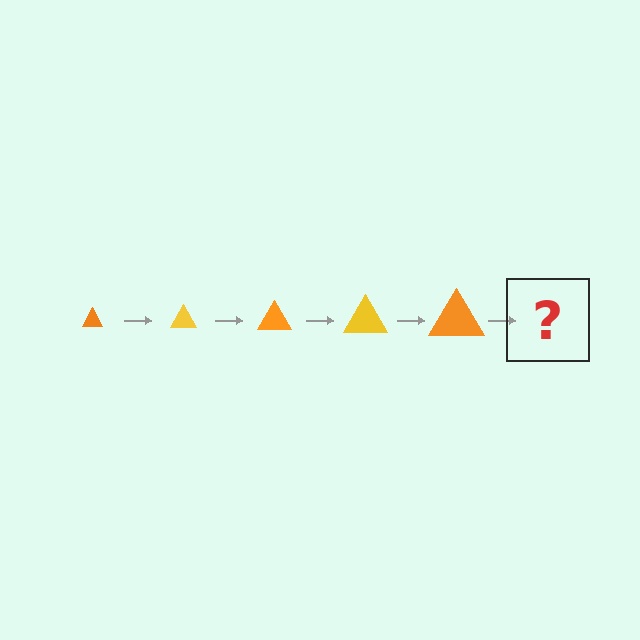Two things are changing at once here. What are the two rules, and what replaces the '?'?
The two rules are that the triangle grows larger each step and the color cycles through orange and yellow. The '?' should be a yellow triangle, larger than the previous one.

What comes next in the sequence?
The next element should be a yellow triangle, larger than the previous one.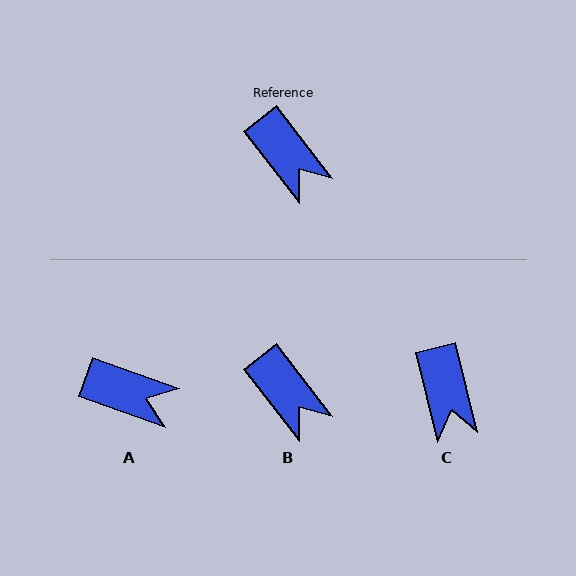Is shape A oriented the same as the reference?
No, it is off by about 33 degrees.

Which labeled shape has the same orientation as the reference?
B.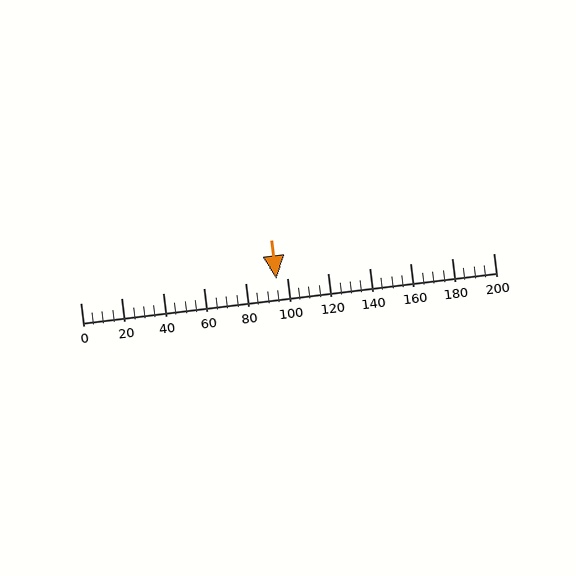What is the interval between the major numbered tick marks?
The major tick marks are spaced 20 units apart.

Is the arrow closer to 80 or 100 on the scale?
The arrow is closer to 100.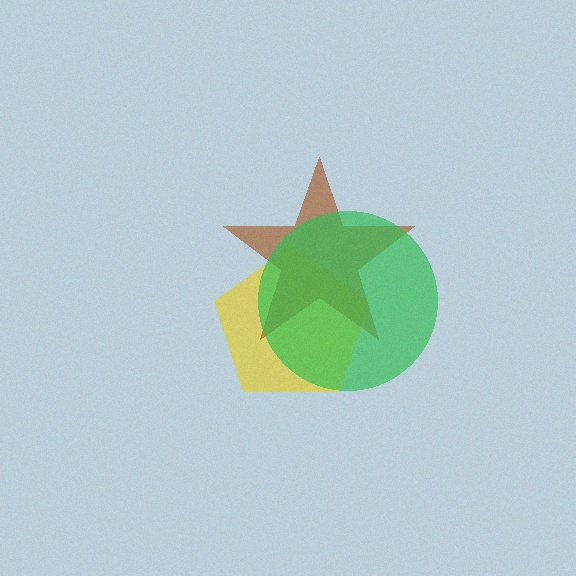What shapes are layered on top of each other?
The layered shapes are: a yellow pentagon, a brown star, a green circle.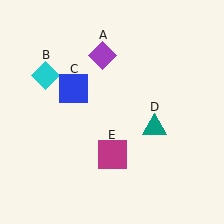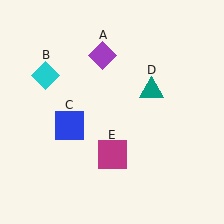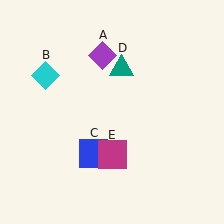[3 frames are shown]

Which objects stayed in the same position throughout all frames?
Purple diamond (object A) and cyan diamond (object B) and magenta square (object E) remained stationary.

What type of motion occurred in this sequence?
The blue square (object C), teal triangle (object D) rotated counterclockwise around the center of the scene.